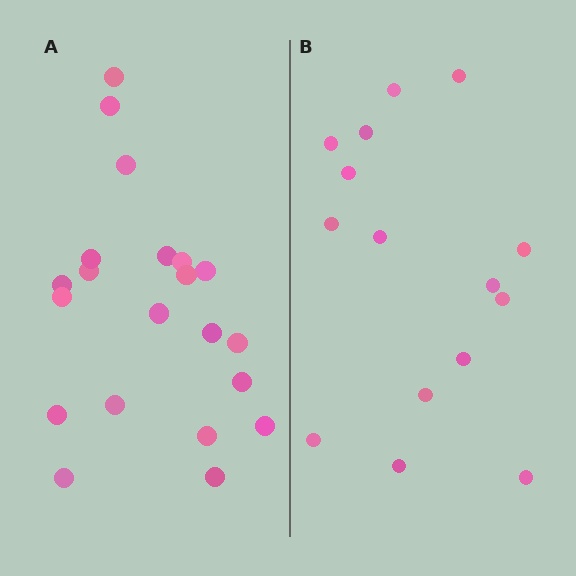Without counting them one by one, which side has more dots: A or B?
Region A (the left region) has more dots.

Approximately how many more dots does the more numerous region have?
Region A has about 6 more dots than region B.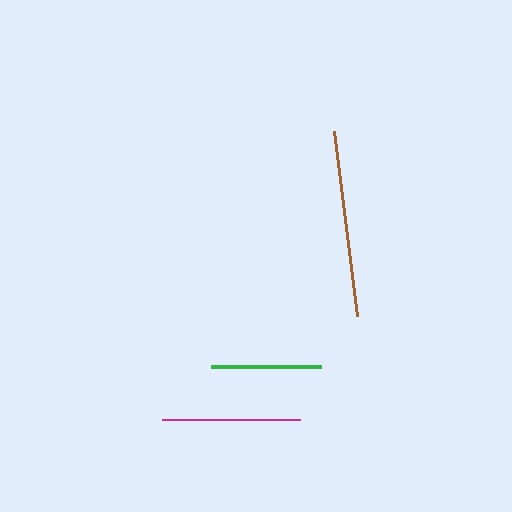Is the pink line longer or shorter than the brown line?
The brown line is longer than the pink line.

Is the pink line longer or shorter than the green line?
The green line is longer than the pink line.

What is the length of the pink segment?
The pink segment is approximately 92 pixels long.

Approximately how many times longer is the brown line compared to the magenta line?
The brown line is approximately 1.3 times the length of the magenta line.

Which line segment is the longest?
The brown line is the longest at approximately 186 pixels.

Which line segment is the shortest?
The pink line is the shortest at approximately 92 pixels.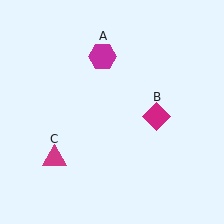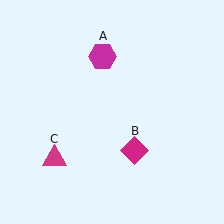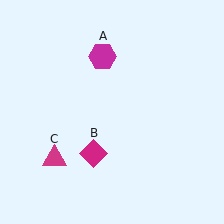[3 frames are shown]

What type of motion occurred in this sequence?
The magenta diamond (object B) rotated clockwise around the center of the scene.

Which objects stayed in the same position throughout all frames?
Magenta hexagon (object A) and magenta triangle (object C) remained stationary.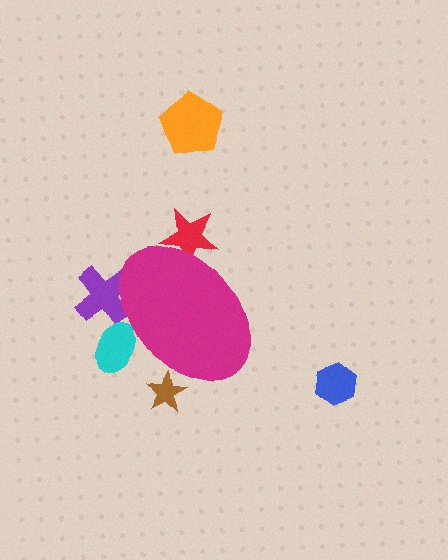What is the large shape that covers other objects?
A magenta ellipse.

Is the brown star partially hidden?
Yes, the brown star is partially hidden behind the magenta ellipse.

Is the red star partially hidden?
Yes, the red star is partially hidden behind the magenta ellipse.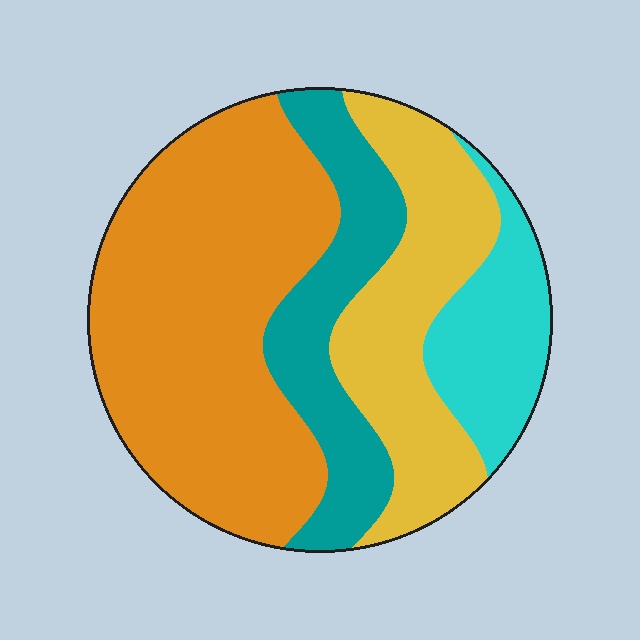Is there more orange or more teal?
Orange.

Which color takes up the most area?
Orange, at roughly 45%.